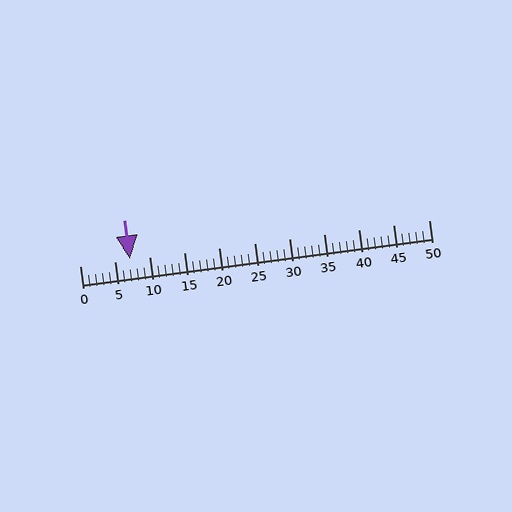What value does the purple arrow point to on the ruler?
The purple arrow points to approximately 7.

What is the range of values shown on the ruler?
The ruler shows values from 0 to 50.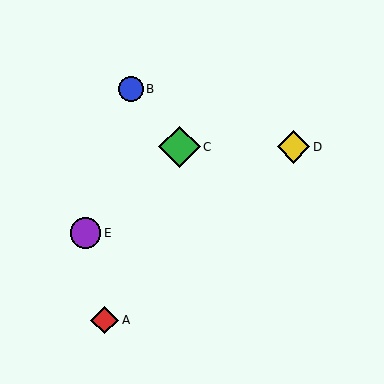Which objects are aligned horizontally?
Objects C, D are aligned horizontally.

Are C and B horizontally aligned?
No, C is at y≈147 and B is at y≈89.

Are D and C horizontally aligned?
Yes, both are at y≈147.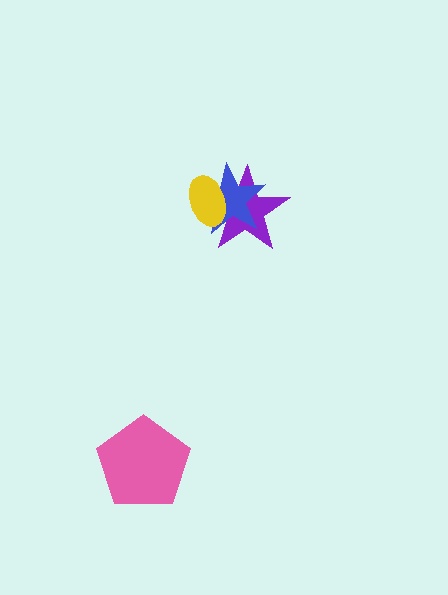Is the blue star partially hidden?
Yes, it is partially covered by another shape.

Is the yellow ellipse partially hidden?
No, no other shape covers it.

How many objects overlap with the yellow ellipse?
2 objects overlap with the yellow ellipse.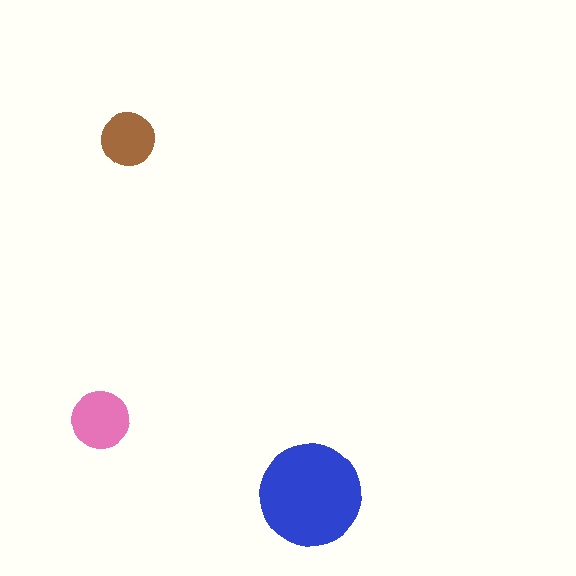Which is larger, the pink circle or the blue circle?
The blue one.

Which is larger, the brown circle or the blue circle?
The blue one.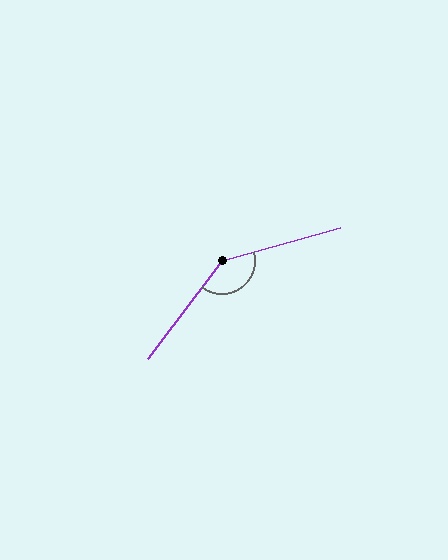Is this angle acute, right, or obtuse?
It is obtuse.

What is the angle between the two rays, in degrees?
Approximately 143 degrees.